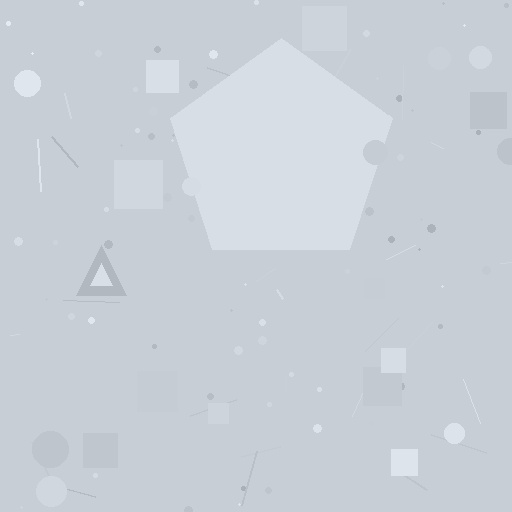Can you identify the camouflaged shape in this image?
The camouflaged shape is a pentagon.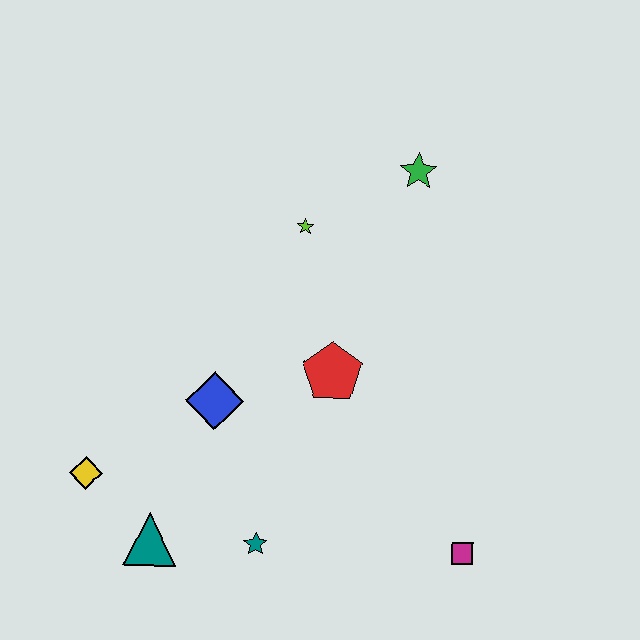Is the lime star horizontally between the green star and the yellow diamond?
Yes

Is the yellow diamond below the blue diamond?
Yes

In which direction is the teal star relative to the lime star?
The teal star is below the lime star.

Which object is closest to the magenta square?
The teal star is closest to the magenta square.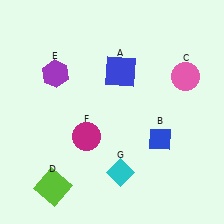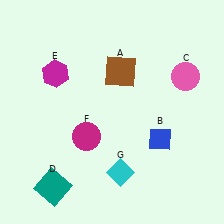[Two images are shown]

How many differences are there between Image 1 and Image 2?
There are 3 differences between the two images.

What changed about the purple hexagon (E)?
In Image 1, E is purple. In Image 2, it changed to magenta.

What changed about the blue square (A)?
In Image 1, A is blue. In Image 2, it changed to brown.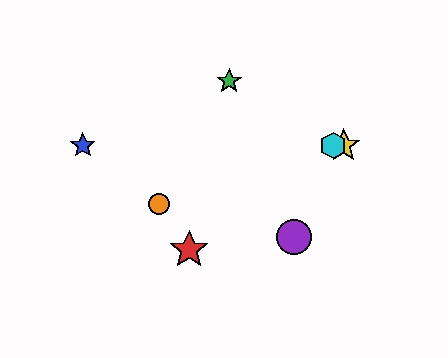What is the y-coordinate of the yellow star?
The yellow star is at y≈145.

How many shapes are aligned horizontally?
3 shapes (the blue star, the yellow star, the cyan hexagon) are aligned horizontally.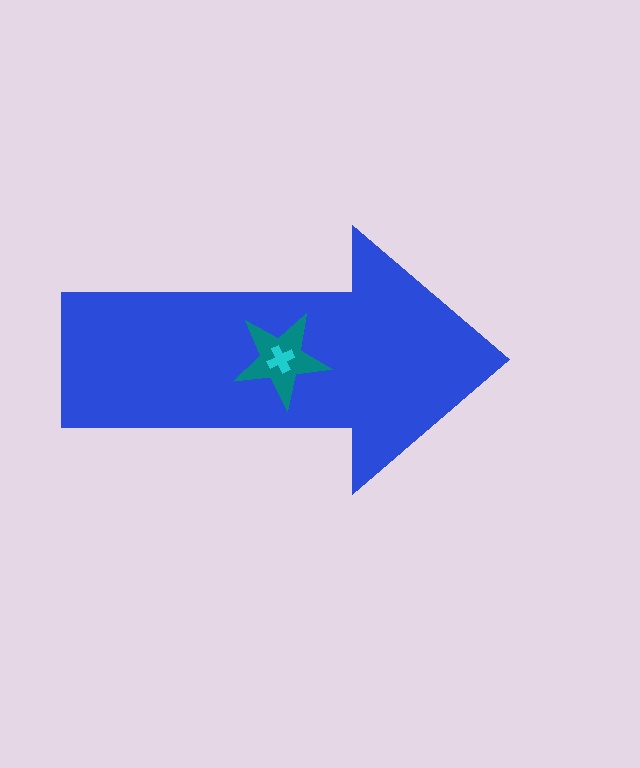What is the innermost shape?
The cyan cross.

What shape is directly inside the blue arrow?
The teal star.